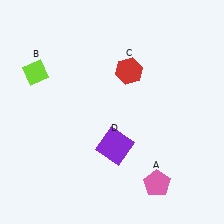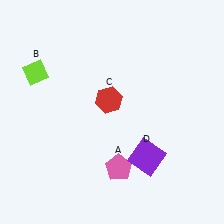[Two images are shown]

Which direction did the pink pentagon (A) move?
The pink pentagon (A) moved left.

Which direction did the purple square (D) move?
The purple square (D) moved right.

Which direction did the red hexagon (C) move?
The red hexagon (C) moved down.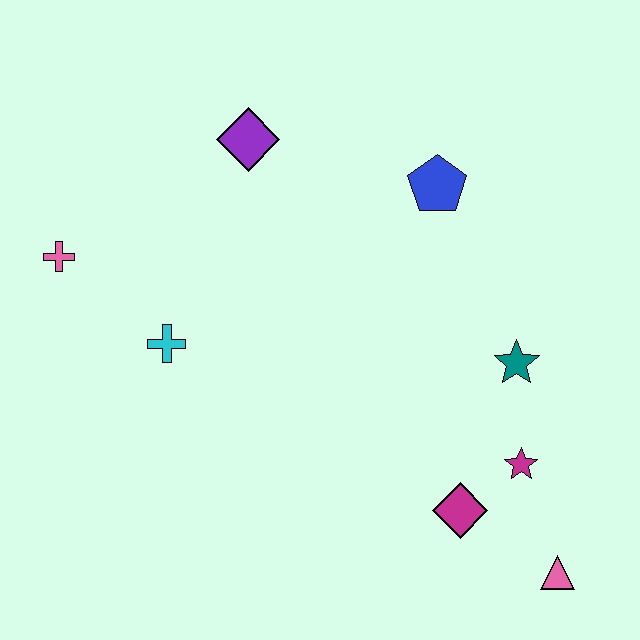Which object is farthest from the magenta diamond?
The pink cross is farthest from the magenta diamond.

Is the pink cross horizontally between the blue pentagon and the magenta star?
No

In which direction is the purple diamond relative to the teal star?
The purple diamond is to the left of the teal star.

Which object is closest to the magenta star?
The magenta diamond is closest to the magenta star.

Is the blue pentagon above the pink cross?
Yes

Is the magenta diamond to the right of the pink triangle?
No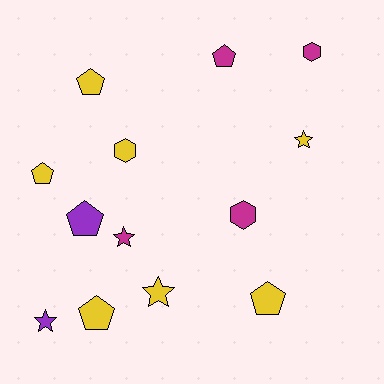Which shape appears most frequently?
Pentagon, with 6 objects.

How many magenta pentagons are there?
There is 1 magenta pentagon.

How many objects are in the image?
There are 13 objects.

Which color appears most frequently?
Yellow, with 7 objects.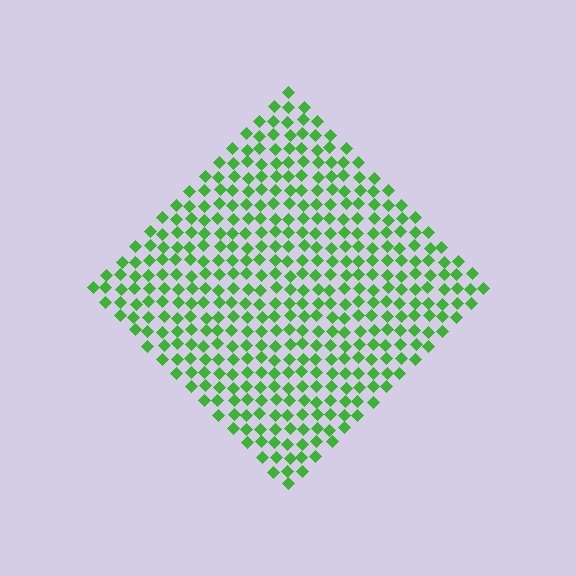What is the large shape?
The large shape is a diamond.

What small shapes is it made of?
It is made of small diamonds.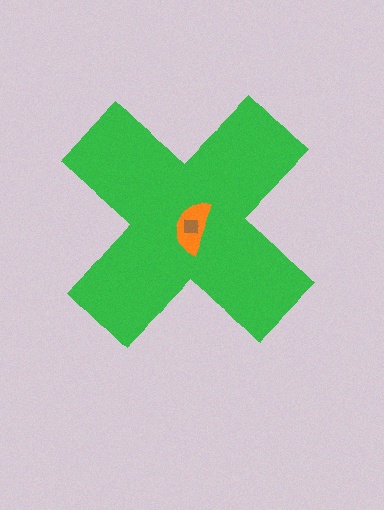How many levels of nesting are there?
3.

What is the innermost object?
The brown square.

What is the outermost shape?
The green cross.